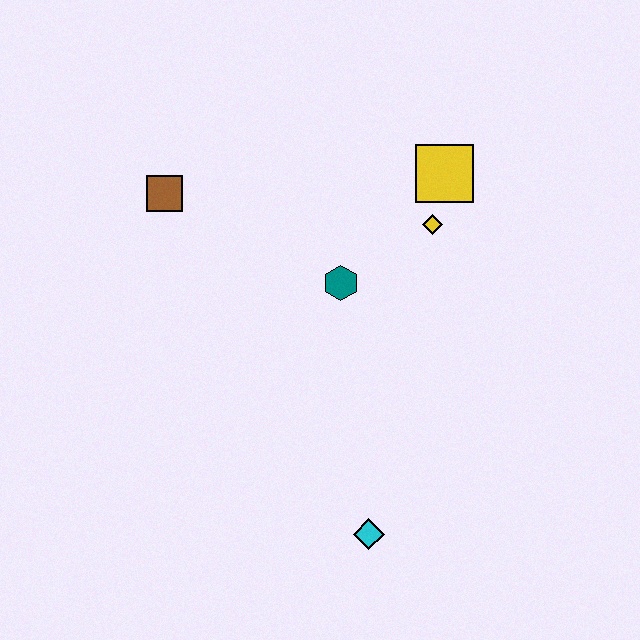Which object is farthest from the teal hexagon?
The cyan diamond is farthest from the teal hexagon.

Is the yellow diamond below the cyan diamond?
No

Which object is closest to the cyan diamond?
The teal hexagon is closest to the cyan diamond.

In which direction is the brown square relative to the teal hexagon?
The brown square is to the left of the teal hexagon.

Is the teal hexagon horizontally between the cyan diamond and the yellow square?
No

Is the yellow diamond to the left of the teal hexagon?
No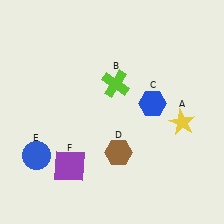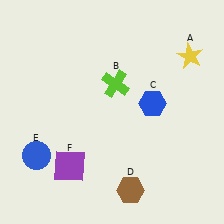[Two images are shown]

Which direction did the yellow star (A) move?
The yellow star (A) moved up.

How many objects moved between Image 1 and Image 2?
2 objects moved between the two images.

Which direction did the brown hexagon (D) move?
The brown hexagon (D) moved down.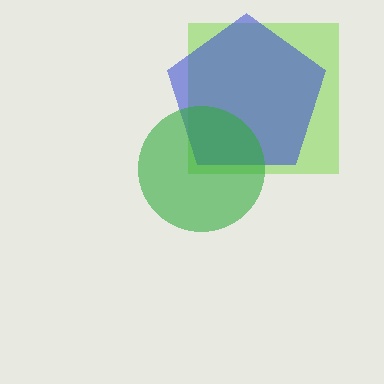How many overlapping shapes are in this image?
There are 3 overlapping shapes in the image.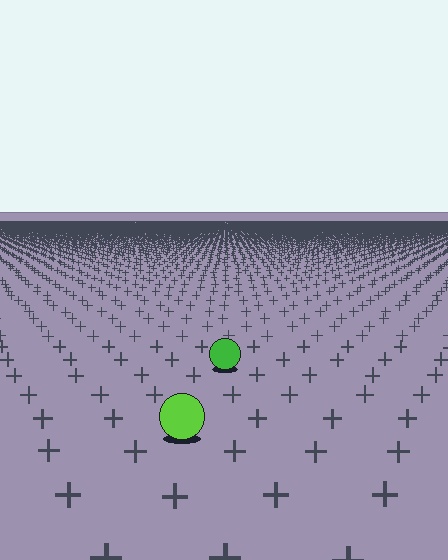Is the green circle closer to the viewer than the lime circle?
No. The lime circle is closer — you can tell from the texture gradient: the ground texture is coarser near it.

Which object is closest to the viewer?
The lime circle is closest. The texture marks near it are larger and more spread out.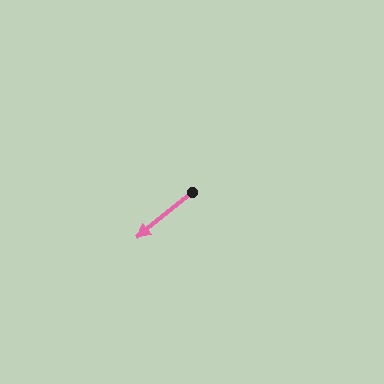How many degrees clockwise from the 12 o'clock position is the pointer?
Approximately 231 degrees.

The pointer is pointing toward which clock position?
Roughly 8 o'clock.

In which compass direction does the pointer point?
Southwest.